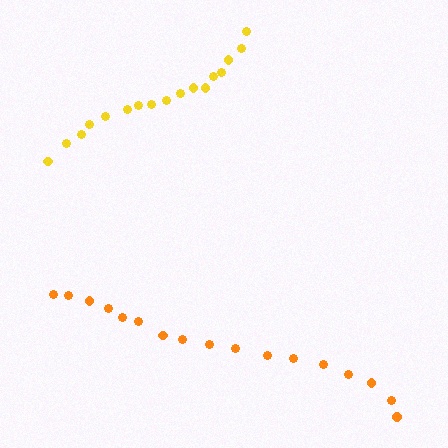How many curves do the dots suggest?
There are 2 distinct paths.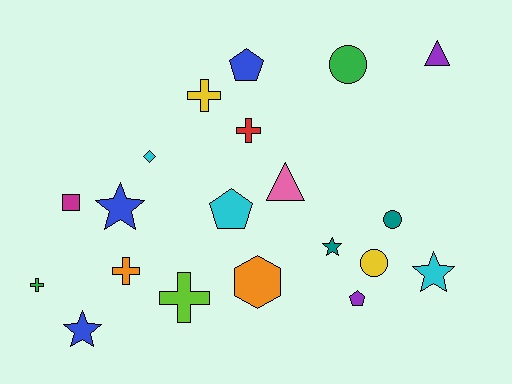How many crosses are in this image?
There are 5 crosses.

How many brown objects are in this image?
There are no brown objects.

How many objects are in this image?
There are 20 objects.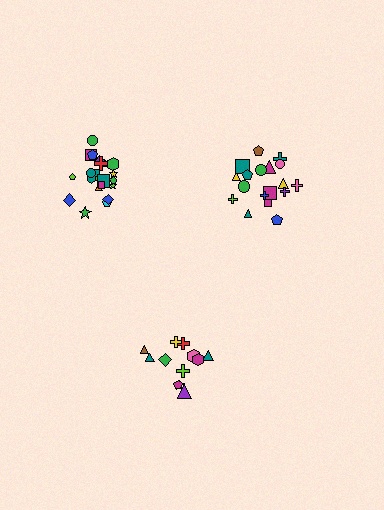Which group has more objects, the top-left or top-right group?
The top-left group.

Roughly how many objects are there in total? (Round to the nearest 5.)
Roughly 50 objects in total.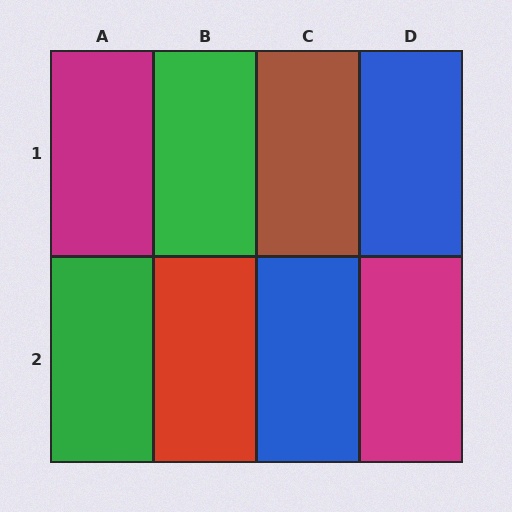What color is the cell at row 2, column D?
Magenta.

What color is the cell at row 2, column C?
Blue.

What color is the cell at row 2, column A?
Green.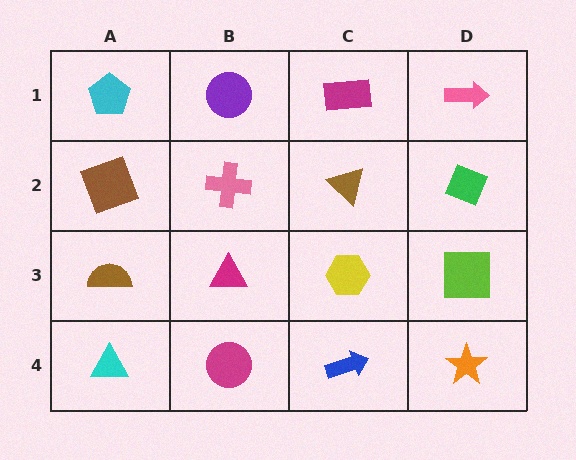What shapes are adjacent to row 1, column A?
A brown square (row 2, column A), a purple circle (row 1, column B).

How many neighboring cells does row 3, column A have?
3.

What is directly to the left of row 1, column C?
A purple circle.